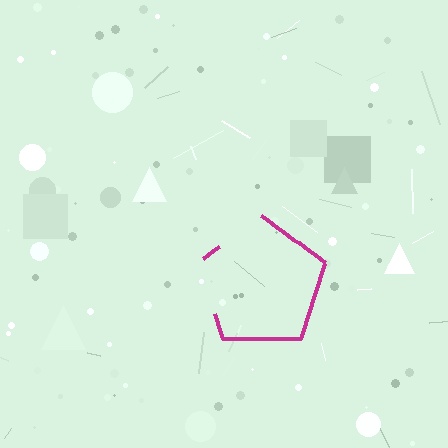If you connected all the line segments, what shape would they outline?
They would outline a pentagon.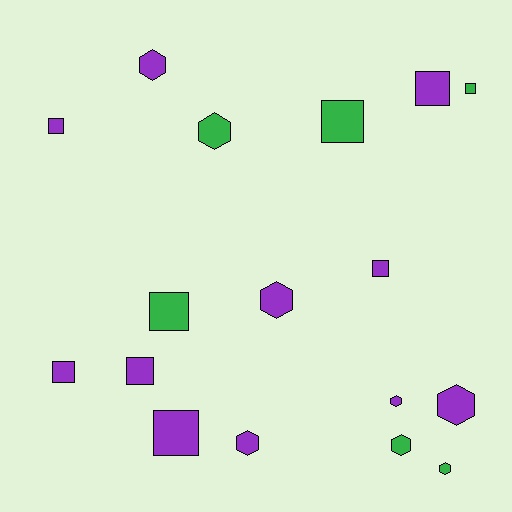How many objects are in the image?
There are 17 objects.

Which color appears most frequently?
Purple, with 11 objects.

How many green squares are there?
There are 3 green squares.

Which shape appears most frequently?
Square, with 9 objects.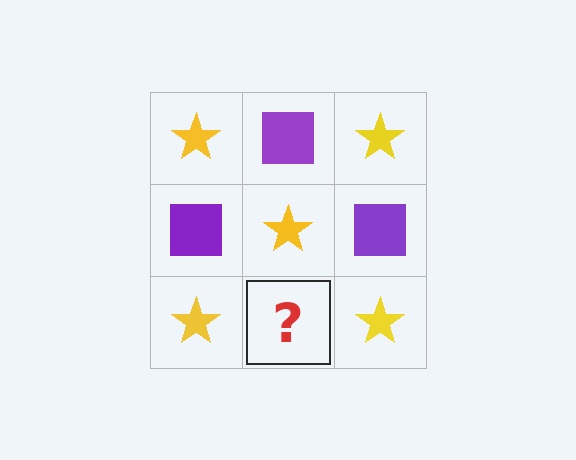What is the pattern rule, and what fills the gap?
The rule is that it alternates yellow star and purple square in a checkerboard pattern. The gap should be filled with a purple square.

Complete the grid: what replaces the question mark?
The question mark should be replaced with a purple square.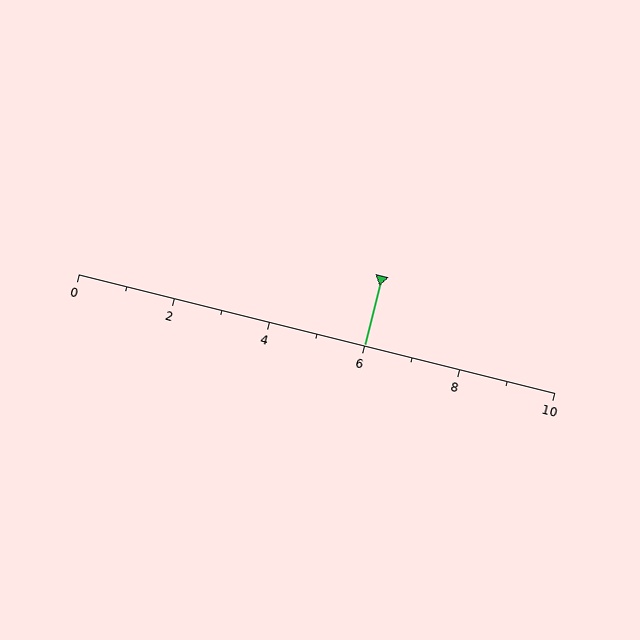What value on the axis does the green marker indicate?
The marker indicates approximately 6.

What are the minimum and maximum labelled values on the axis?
The axis runs from 0 to 10.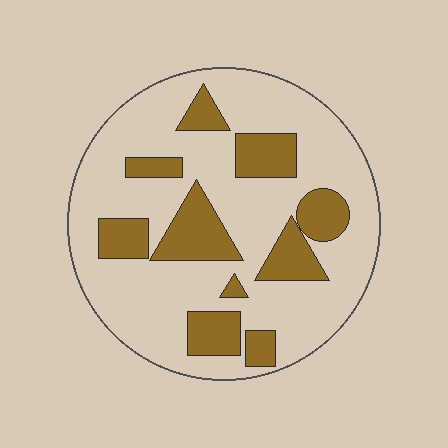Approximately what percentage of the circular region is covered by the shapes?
Approximately 25%.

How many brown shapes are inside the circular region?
10.